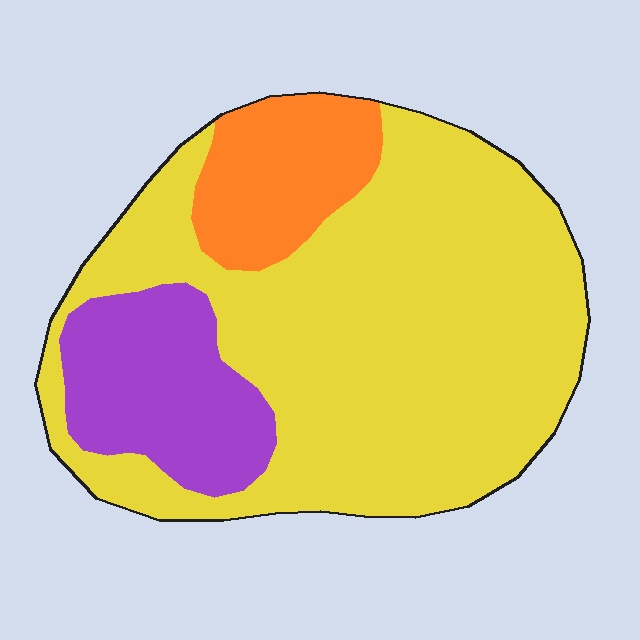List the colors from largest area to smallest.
From largest to smallest: yellow, purple, orange.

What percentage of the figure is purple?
Purple takes up about one sixth (1/6) of the figure.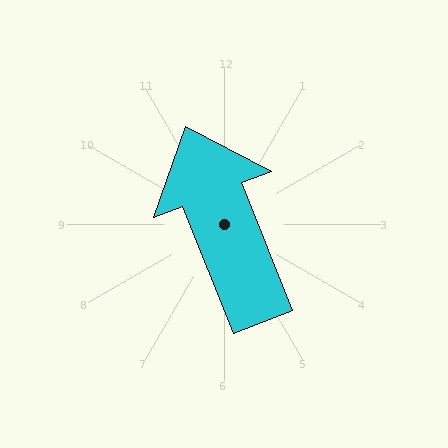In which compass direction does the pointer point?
North.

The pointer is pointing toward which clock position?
Roughly 11 o'clock.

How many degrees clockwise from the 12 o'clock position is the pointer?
Approximately 338 degrees.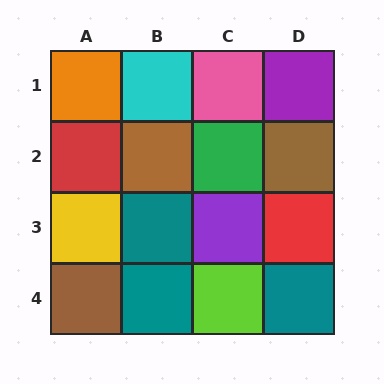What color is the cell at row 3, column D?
Red.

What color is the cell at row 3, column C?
Purple.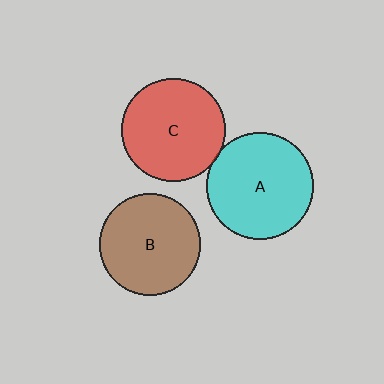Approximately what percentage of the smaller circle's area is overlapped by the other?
Approximately 5%.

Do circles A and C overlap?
Yes.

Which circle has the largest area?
Circle A (cyan).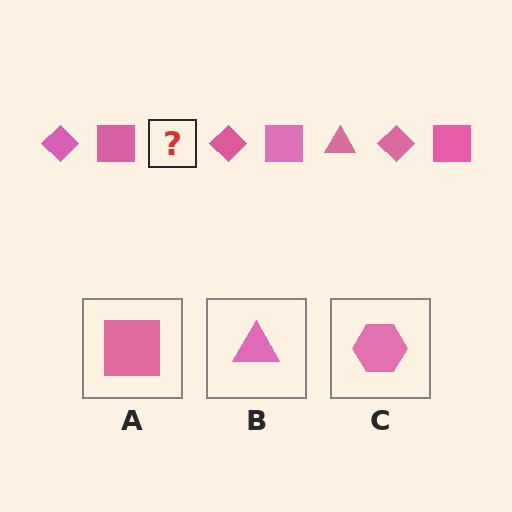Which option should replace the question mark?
Option B.